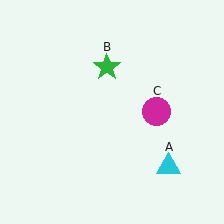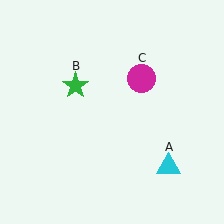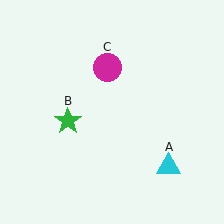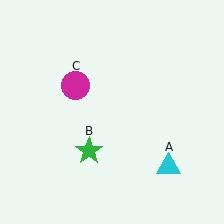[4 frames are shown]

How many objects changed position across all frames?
2 objects changed position: green star (object B), magenta circle (object C).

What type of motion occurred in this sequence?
The green star (object B), magenta circle (object C) rotated counterclockwise around the center of the scene.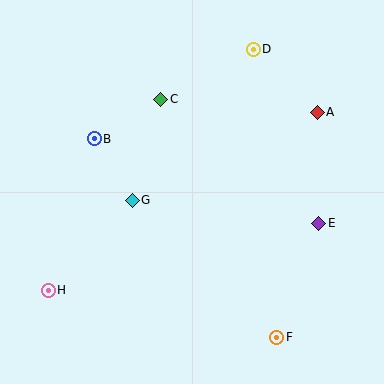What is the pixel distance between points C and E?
The distance between C and E is 201 pixels.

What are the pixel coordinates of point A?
Point A is at (317, 112).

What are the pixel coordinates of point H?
Point H is at (48, 290).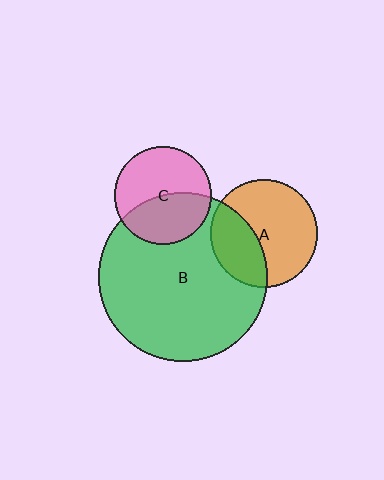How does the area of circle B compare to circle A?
Approximately 2.5 times.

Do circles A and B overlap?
Yes.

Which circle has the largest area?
Circle B (green).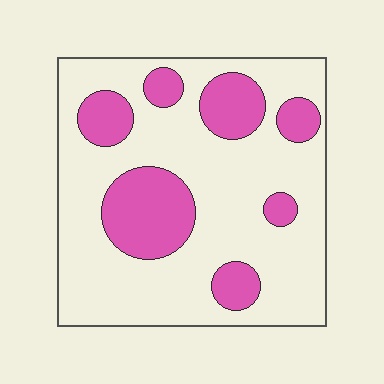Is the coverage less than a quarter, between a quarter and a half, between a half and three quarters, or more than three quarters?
Between a quarter and a half.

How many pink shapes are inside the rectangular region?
7.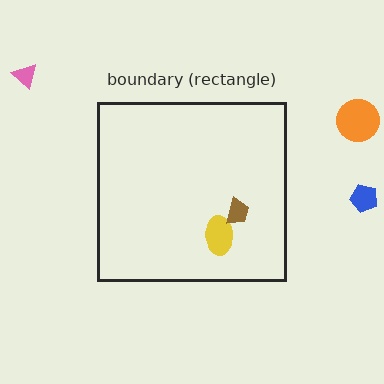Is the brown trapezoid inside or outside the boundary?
Inside.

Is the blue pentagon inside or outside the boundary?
Outside.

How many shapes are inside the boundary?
2 inside, 3 outside.